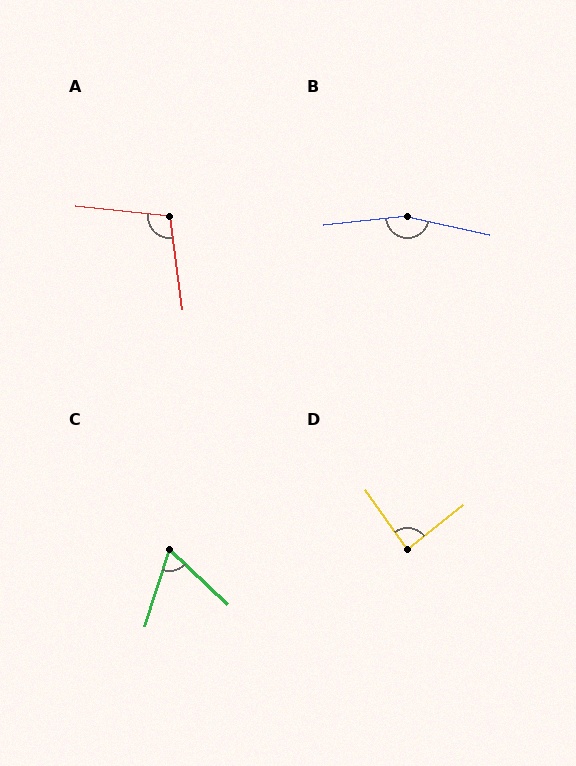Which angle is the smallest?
C, at approximately 65 degrees.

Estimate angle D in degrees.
Approximately 87 degrees.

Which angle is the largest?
B, at approximately 162 degrees.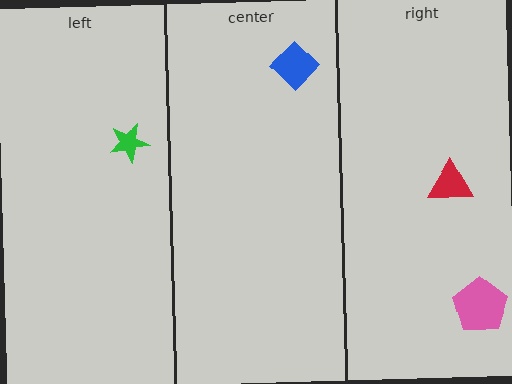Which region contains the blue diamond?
The center region.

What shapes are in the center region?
The blue diamond.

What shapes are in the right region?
The red triangle, the pink pentagon.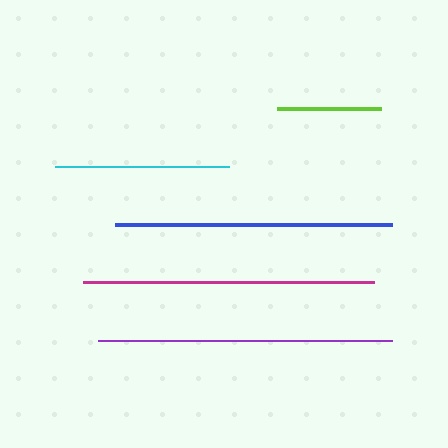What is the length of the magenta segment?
The magenta segment is approximately 290 pixels long.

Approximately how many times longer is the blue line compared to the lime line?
The blue line is approximately 2.7 times the length of the lime line.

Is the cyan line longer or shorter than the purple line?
The purple line is longer than the cyan line.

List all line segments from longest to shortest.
From longest to shortest: purple, magenta, blue, cyan, lime.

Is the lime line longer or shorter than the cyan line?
The cyan line is longer than the lime line.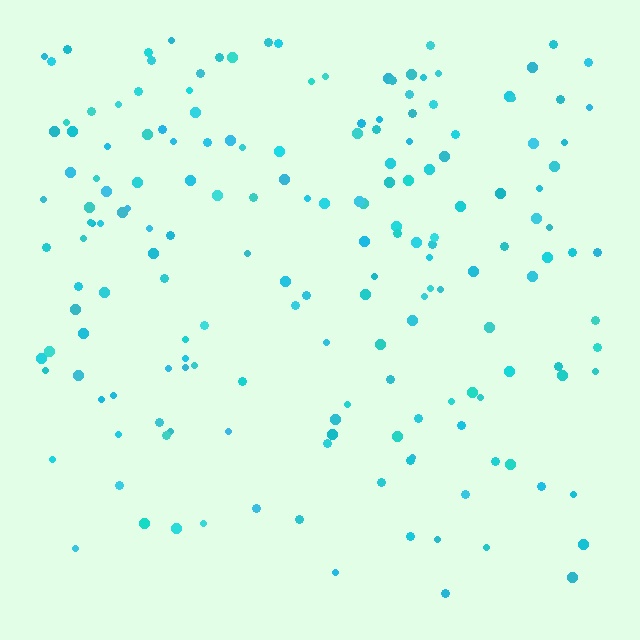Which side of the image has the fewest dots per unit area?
The bottom.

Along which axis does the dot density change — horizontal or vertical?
Vertical.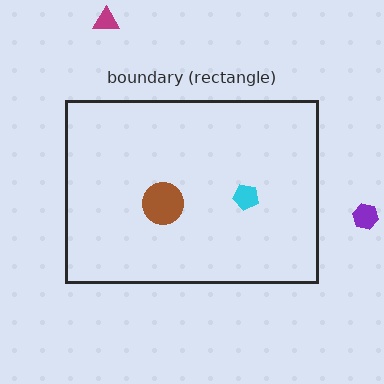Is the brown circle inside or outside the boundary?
Inside.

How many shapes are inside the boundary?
2 inside, 2 outside.